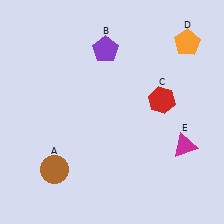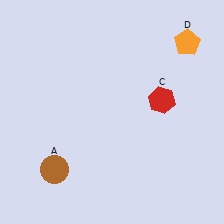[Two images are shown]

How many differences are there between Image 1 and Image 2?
There are 2 differences between the two images.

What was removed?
The magenta triangle (E), the purple pentagon (B) were removed in Image 2.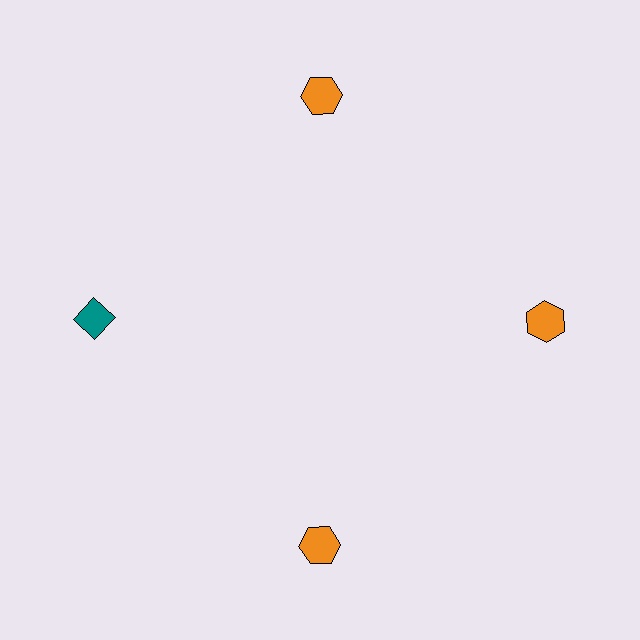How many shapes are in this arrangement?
There are 4 shapes arranged in a ring pattern.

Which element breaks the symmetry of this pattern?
The teal diamond at roughly the 9 o'clock position breaks the symmetry. All other shapes are orange hexagons.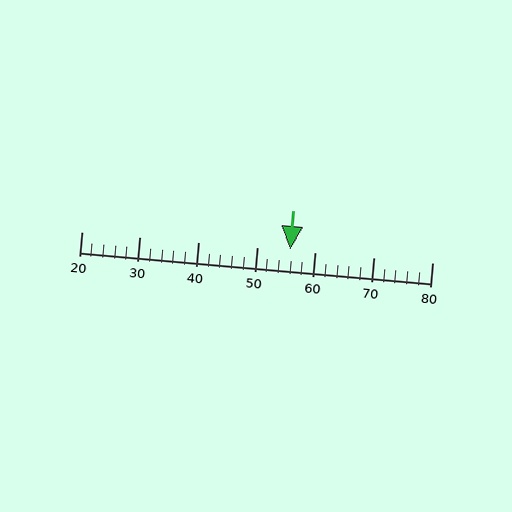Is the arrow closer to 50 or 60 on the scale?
The arrow is closer to 60.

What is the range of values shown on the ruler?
The ruler shows values from 20 to 80.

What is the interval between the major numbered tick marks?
The major tick marks are spaced 10 units apart.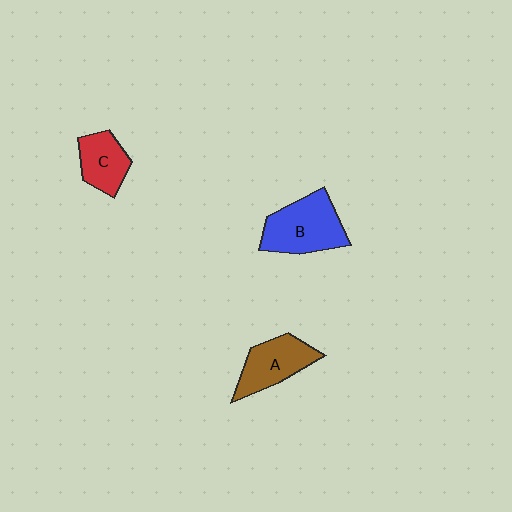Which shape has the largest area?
Shape B (blue).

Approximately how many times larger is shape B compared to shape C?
Approximately 1.6 times.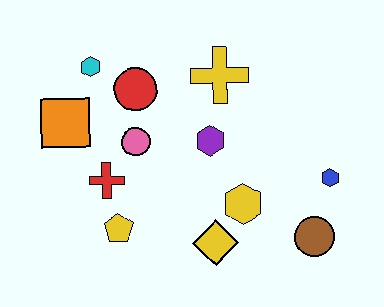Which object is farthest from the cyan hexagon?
The brown circle is farthest from the cyan hexagon.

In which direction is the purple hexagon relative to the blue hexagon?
The purple hexagon is to the left of the blue hexagon.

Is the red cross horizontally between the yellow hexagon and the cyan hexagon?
Yes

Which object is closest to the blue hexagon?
The brown circle is closest to the blue hexagon.